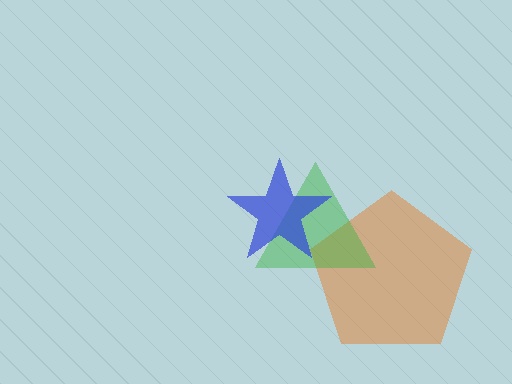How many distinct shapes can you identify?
There are 3 distinct shapes: an orange pentagon, a green triangle, a blue star.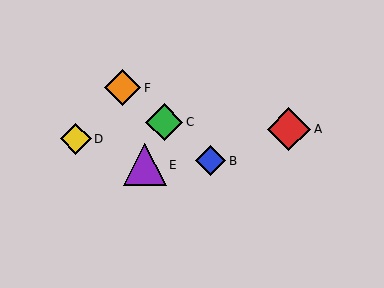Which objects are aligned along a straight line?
Objects B, C, F are aligned along a straight line.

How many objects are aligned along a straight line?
3 objects (B, C, F) are aligned along a straight line.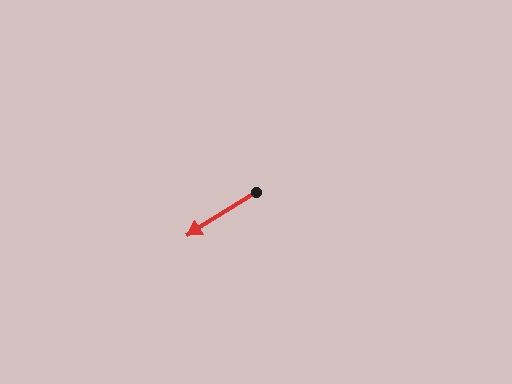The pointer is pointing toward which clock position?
Roughly 8 o'clock.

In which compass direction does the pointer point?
Southwest.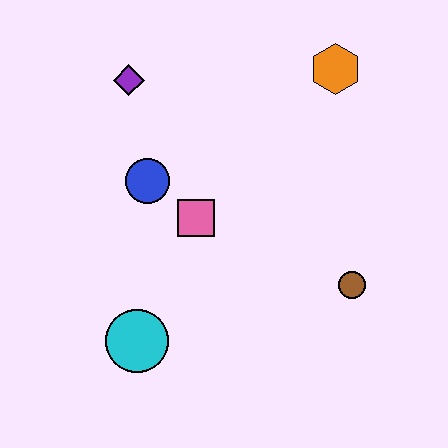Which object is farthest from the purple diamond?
The brown circle is farthest from the purple diamond.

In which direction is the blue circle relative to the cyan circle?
The blue circle is above the cyan circle.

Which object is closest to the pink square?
The blue circle is closest to the pink square.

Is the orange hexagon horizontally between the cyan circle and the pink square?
No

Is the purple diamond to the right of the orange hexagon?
No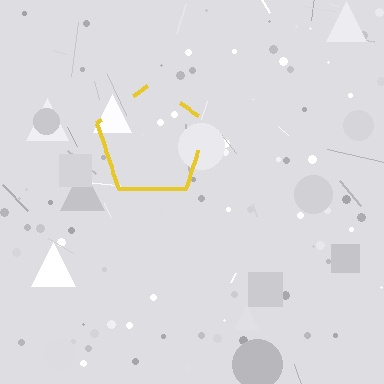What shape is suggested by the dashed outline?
The dashed outline suggests a pentagon.